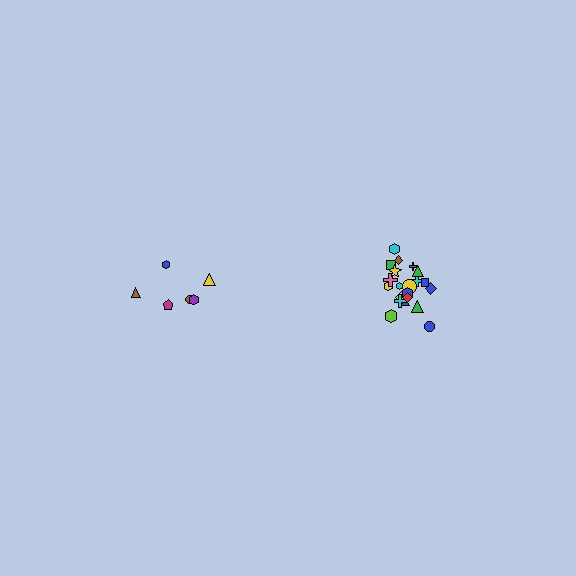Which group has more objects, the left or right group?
The right group.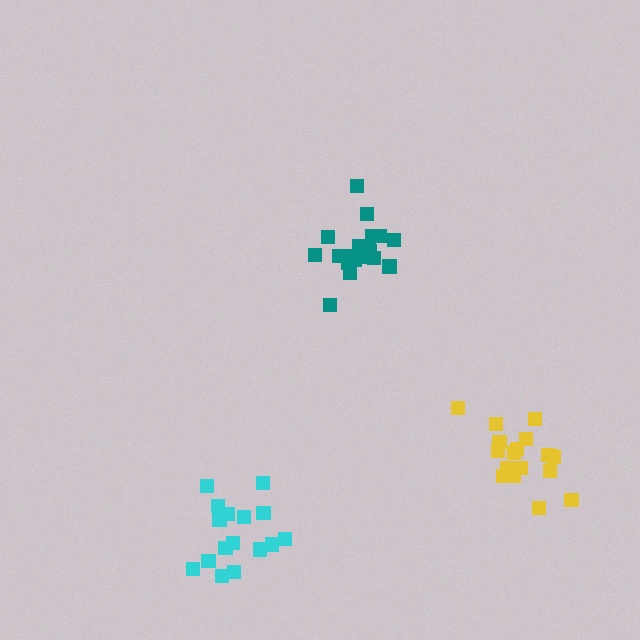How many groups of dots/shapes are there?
There are 3 groups.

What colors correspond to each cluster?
The clusters are colored: cyan, teal, yellow.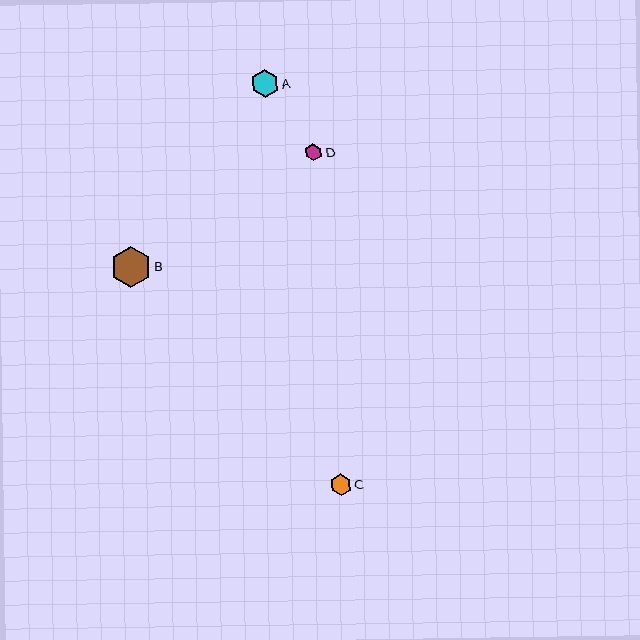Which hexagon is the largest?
Hexagon B is the largest with a size of approximately 41 pixels.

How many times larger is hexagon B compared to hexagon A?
Hexagon B is approximately 1.5 times the size of hexagon A.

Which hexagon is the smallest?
Hexagon D is the smallest with a size of approximately 17 pixels.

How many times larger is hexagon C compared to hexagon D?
Hexagon C is approximately 1.3 times the size of hexagon D.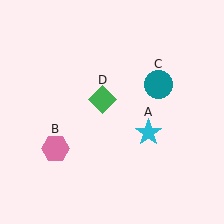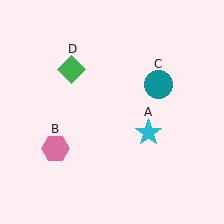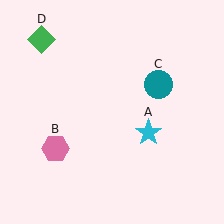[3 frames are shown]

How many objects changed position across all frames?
1 object changed position: green diamond (object D).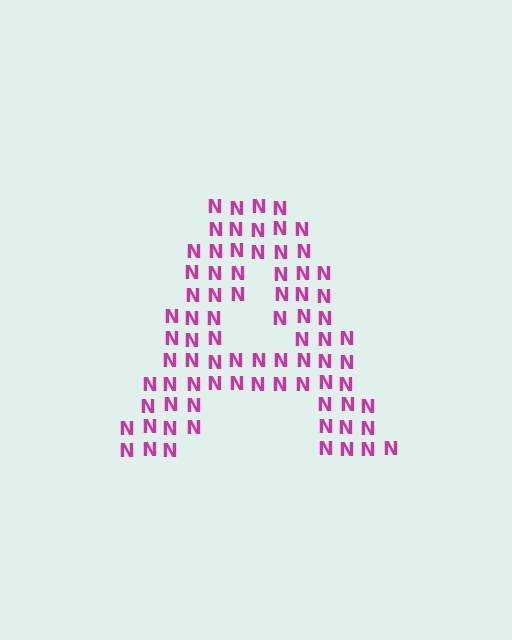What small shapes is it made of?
It is made of small letter N's.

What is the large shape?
The large shape is the letter A.